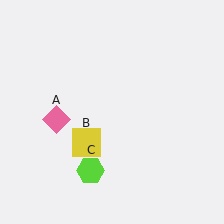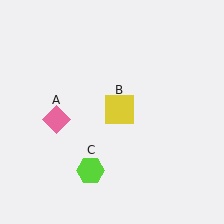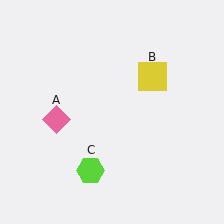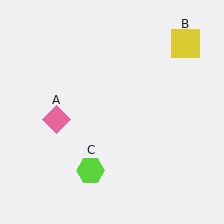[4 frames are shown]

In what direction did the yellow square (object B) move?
The yellow square (object B) moved up and to the right.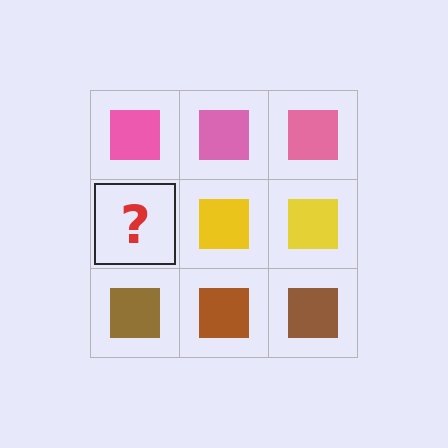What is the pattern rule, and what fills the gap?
The rule is that each row has a consistent color. The gap should be filled with a yellow square.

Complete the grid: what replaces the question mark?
The question mark should be replaced with a yellow square.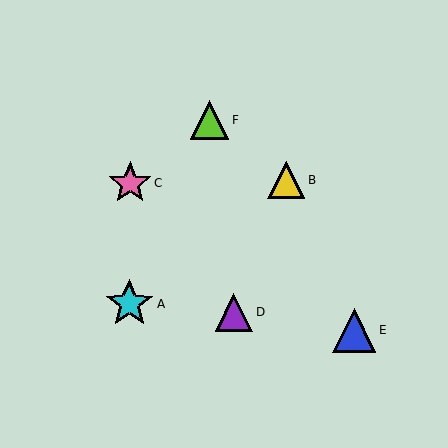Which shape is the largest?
The cyan star (labeled A) is the largest.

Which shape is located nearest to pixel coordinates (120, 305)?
The cyan star (labeled A) at (129, 304) is nearest to that location.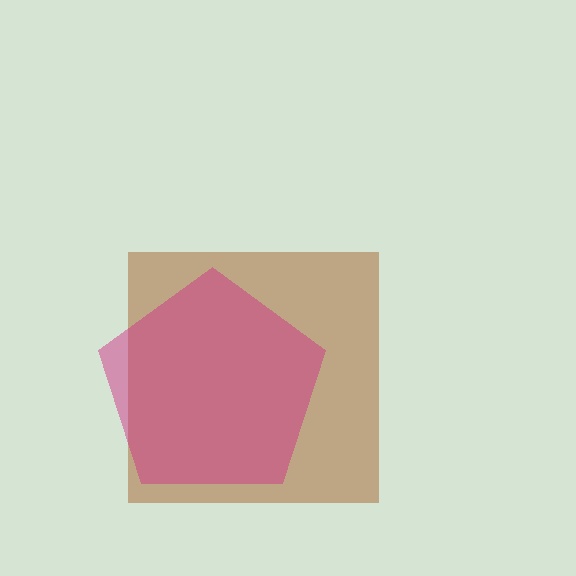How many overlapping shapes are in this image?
There are 2 overlapping shapes in the image.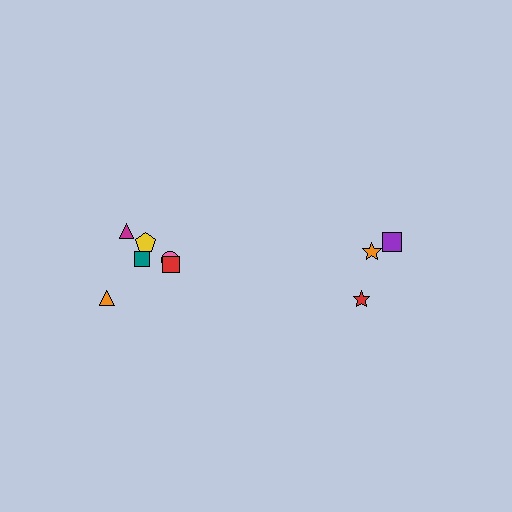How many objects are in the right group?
There are 3 objects.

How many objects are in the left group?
There are 6 objects.